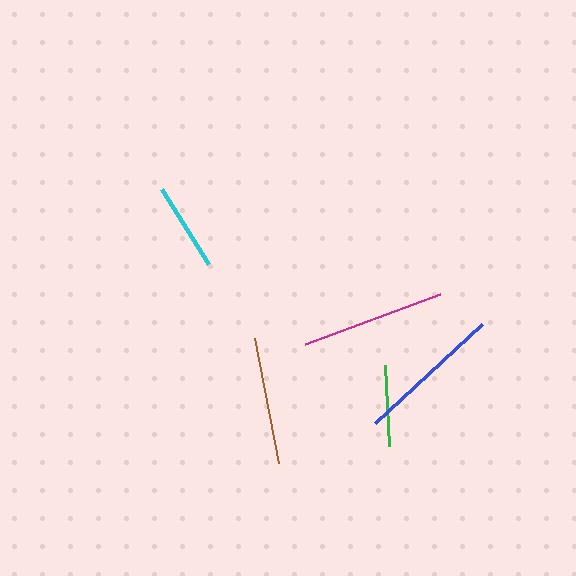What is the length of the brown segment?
The brown segment is approximately 127 pixels long.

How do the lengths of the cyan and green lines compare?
The cyan and green lines are approximately the same length.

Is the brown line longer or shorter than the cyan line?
The brown line is longer than the cyan line.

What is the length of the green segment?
The green segment is approximately 81 pixels long.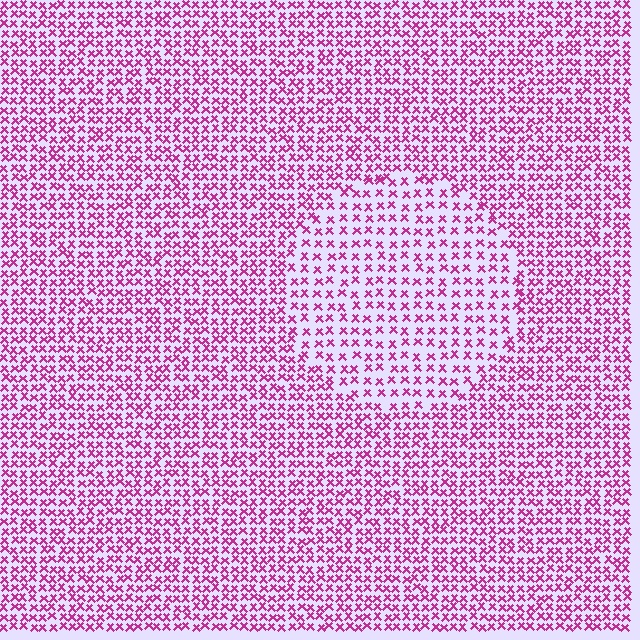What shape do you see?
I see a circle.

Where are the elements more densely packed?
The elements are more densely packed outside the circle boundary.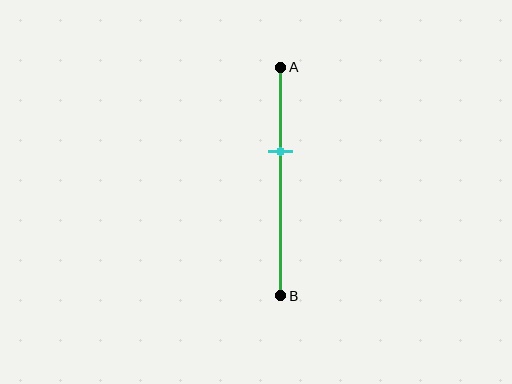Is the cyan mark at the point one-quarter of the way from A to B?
No, the mark is at about 35% from A, not at the 25% one-quarter point.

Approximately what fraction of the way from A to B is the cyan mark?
The cyan mark is approximately 35% of the way from A to B.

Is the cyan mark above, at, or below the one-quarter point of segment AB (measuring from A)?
The cyan mark is below the one-quarter point of segment AB.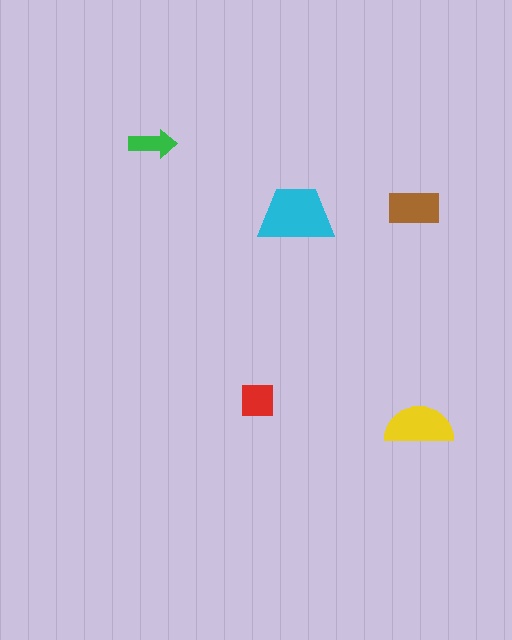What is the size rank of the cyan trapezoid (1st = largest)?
1st.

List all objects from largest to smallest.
The cyan trapezoid, the yellow semicircle, the brown rectangle, the red square, the green arrow.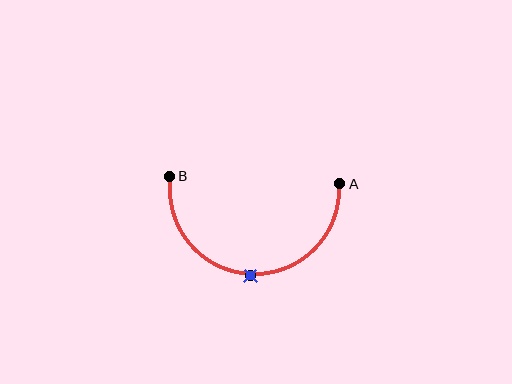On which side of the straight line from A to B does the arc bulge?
The arc bulges below the straight line connecting A and B.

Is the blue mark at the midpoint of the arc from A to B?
Yes. The blue mark lies on the arc at equal arc-length from both A and B — it is the arc midpoint.